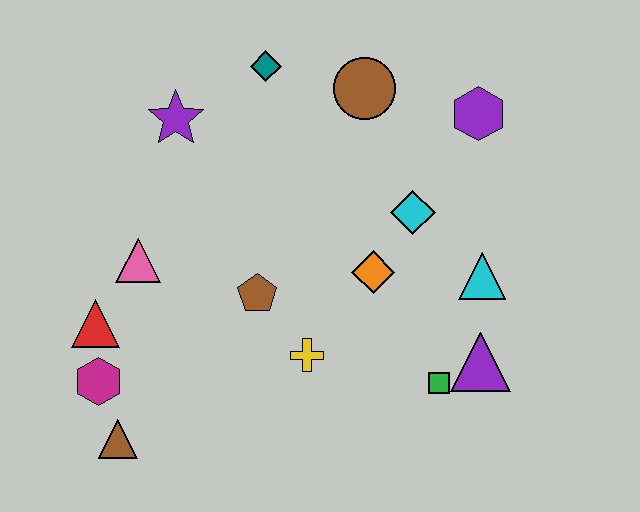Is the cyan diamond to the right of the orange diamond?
Yes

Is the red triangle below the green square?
No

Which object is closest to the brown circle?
The teal diamond is closest to the brown circle.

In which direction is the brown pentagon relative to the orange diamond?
The brown pentagon is to the left of the orange diamond.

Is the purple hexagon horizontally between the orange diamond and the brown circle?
No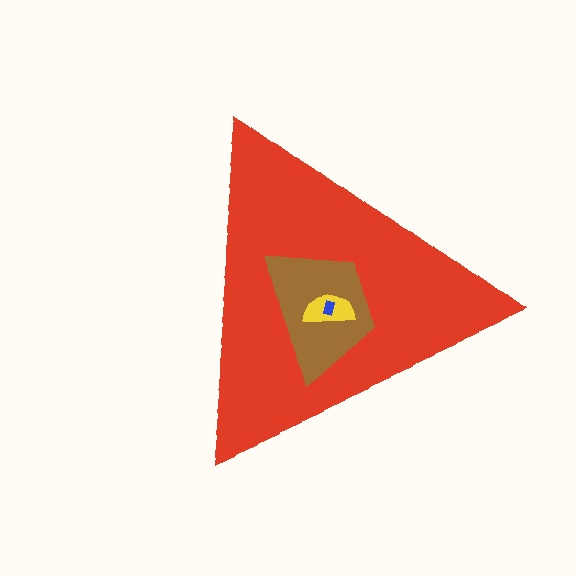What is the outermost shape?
The red triangle.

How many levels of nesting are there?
4.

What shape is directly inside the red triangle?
The brown trapezoid.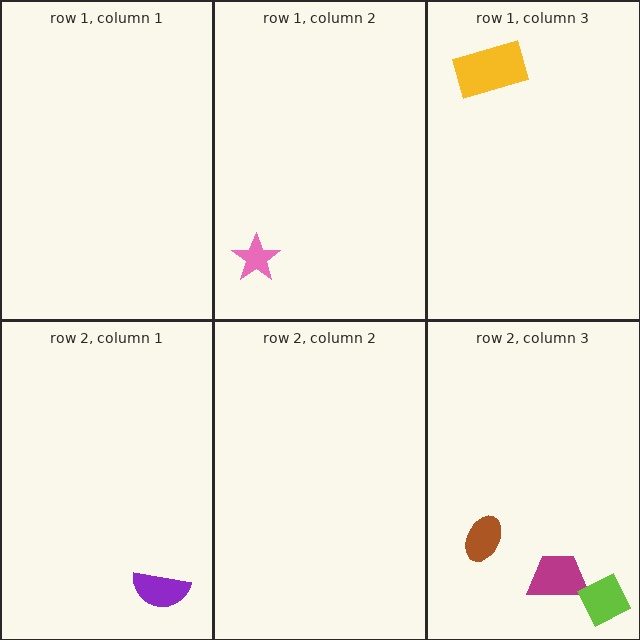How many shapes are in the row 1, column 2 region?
1.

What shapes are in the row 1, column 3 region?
The yellow rectangle.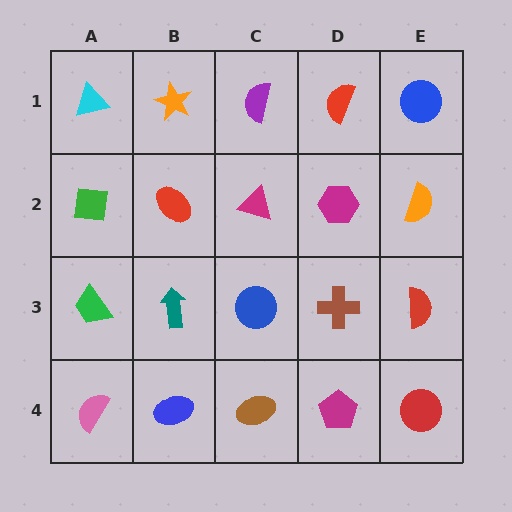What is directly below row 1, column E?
An orange semicircle.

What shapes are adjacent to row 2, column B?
An orange star (row 1, column B), a teal arrow (row 3, column B), a green square (row 2, column A), a magenta triangle (row 2, column C).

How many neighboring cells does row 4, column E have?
2.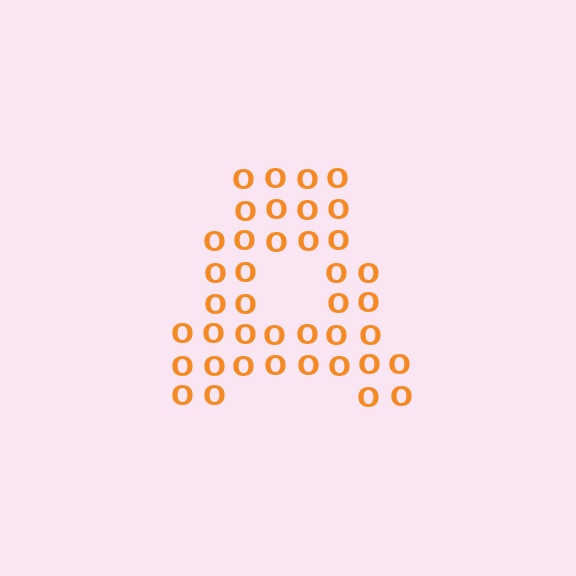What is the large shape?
The large shape is the letter A.